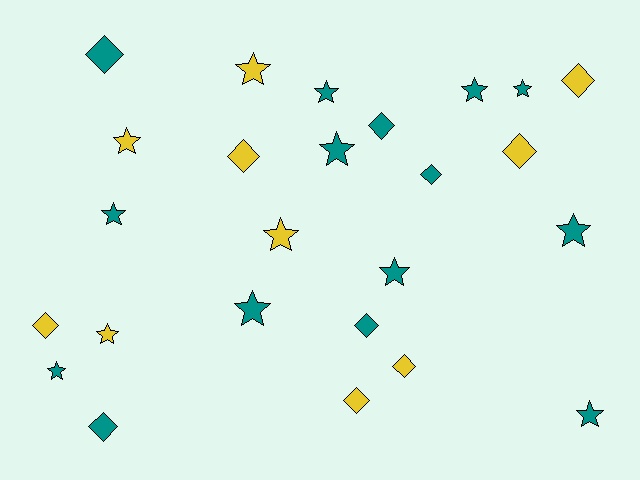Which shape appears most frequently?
Star, with 14 objects.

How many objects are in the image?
There are 25 objects.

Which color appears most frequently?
Teal, with 15 objects.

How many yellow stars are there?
There are 4 yellow stars.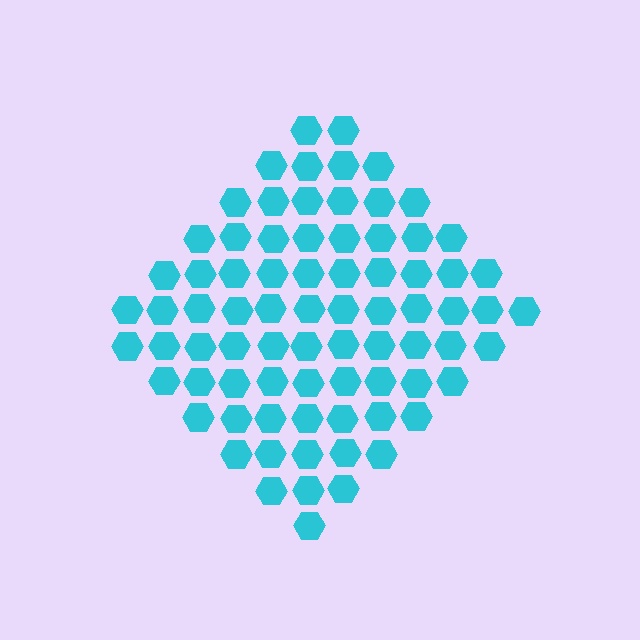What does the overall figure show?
The overall figure shows a diamond.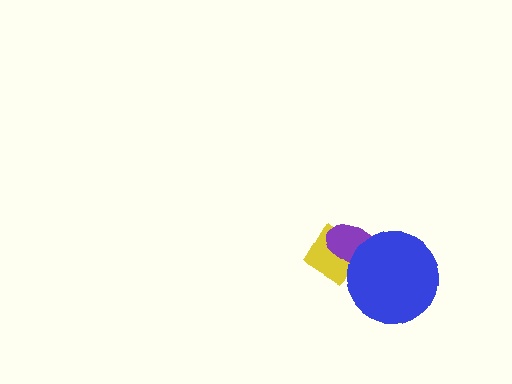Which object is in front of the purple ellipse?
The blue circle is in front of the purple ellipse.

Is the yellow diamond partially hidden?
Yes, it is partially covered by another shape.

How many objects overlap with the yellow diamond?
2 objects overlap with the yellow diamond.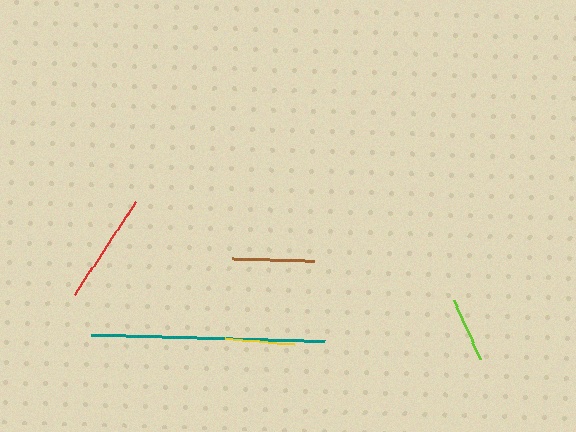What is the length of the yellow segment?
The yellow segment is approximately 71 pixels long.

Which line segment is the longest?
The teal line is the longest at approximately 234 pixels.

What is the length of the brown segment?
The brown segment is approximately 82 pixels long.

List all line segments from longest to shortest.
From longest to shortest: teal, red, brown, yellow, lime.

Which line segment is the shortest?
The lime line is the shortest at approximately 65 pixels.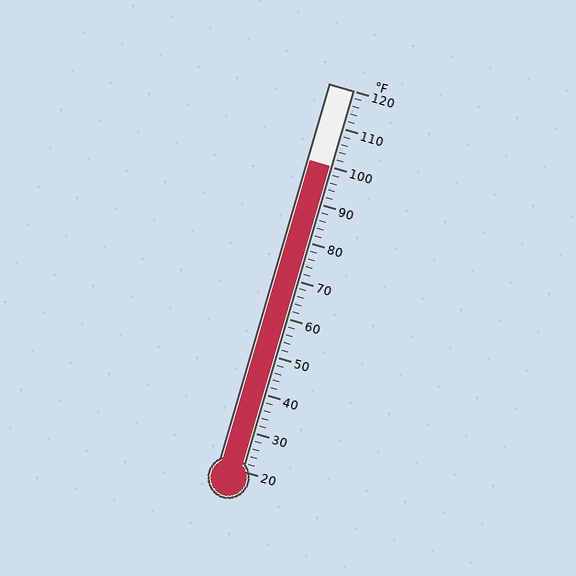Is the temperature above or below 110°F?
The temperature is below 110°F.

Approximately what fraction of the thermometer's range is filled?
The thermometer is filled to approximately 80% of its range.